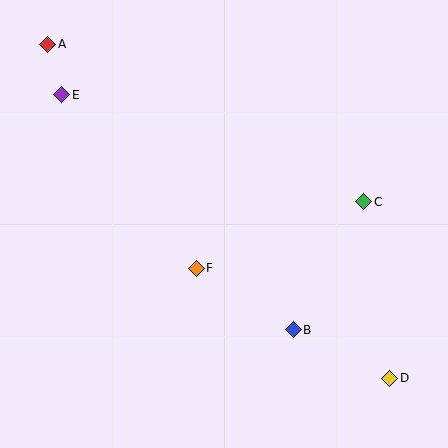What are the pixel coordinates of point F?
Point F is at (196, 268).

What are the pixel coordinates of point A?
Point A is at (48, 44).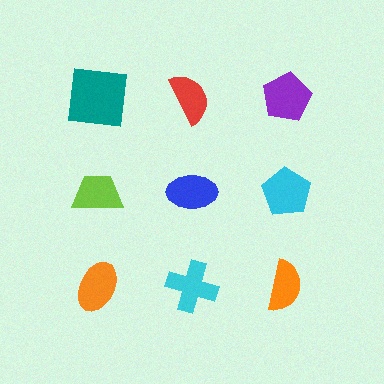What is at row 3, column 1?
An orange ellipse.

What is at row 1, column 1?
A teal square.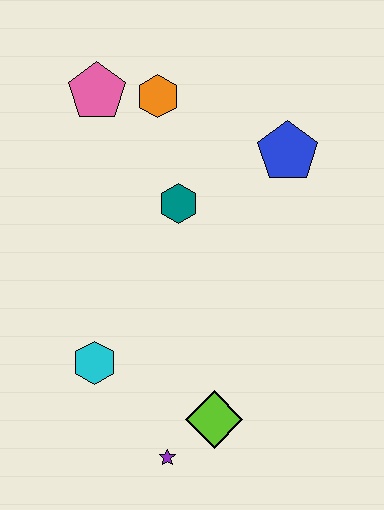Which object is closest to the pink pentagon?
The orange hexagon is closest to the pink pentagon.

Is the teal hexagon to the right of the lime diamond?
No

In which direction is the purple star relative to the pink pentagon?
The purple star is below the pink pentagon.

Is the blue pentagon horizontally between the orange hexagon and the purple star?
No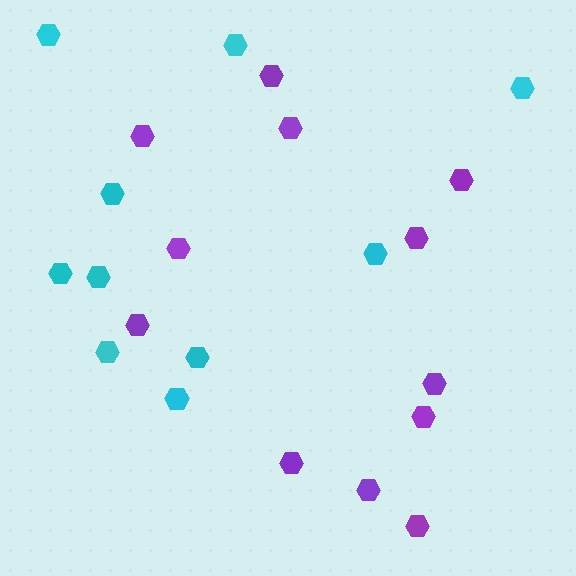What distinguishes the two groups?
There are 2 groups: one group of cyan hexagons (10) and one group of purple hexagons (12).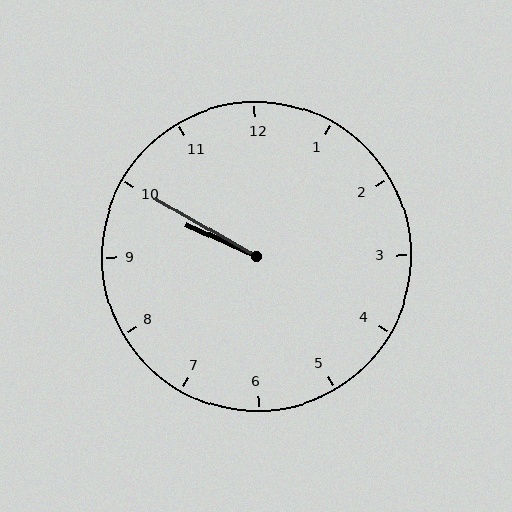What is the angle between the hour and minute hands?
Approximately 5 degrees.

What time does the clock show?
9:50.